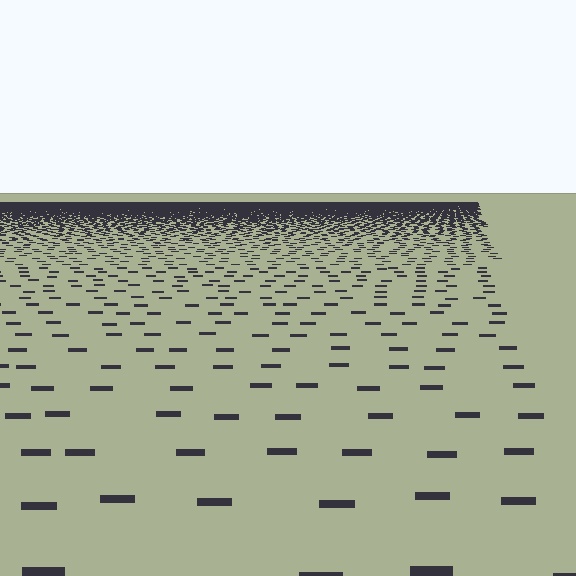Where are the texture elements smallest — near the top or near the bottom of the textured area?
Near the top.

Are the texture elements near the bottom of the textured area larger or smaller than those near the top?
Larger. Near the bottom, elements are closer to the viewer and appear at a bigger on-screen size.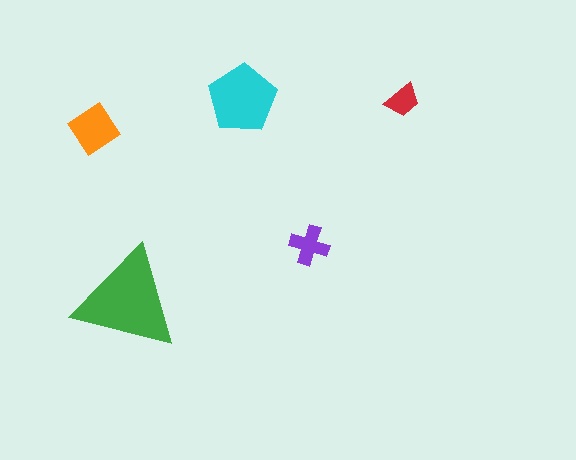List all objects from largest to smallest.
The green triangle, the cyan pentagon, the orange diamond, the purple cross, the red trapezoid.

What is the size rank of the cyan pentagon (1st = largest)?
2nd.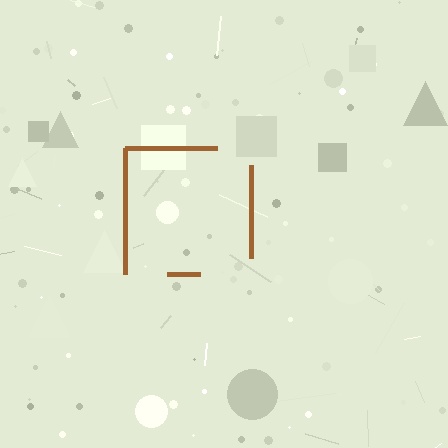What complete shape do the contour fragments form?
The contour fragments form a square.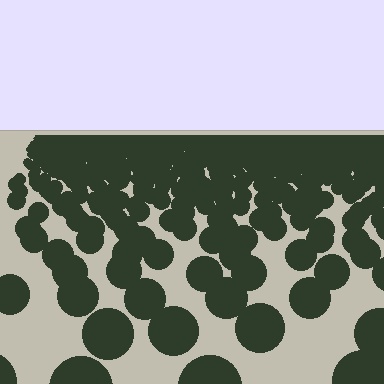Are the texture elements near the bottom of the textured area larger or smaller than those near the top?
Larger. Near the bottom, elements are closer to the viewer and appear at a bigger on-screen size.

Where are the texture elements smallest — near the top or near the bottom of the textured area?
Near the top.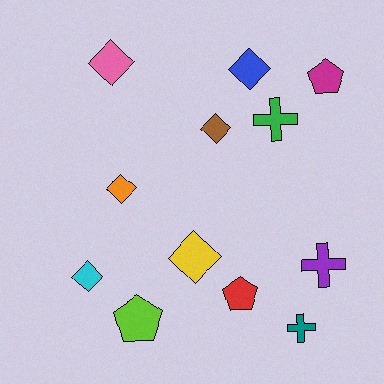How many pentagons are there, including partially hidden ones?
There are 3 pentagons.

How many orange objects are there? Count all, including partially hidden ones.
There is 1 orange object.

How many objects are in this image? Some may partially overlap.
There are 12 objects.